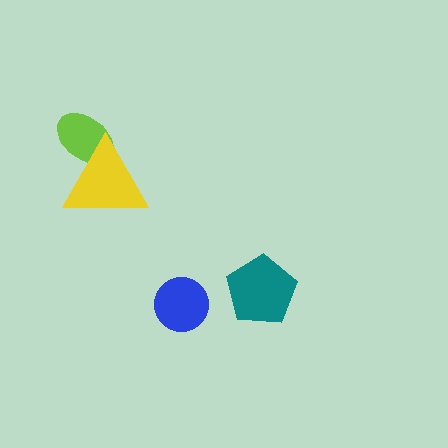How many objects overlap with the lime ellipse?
1 object overlaps with the lime ellipse.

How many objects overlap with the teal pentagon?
0 objects overlap with the teal pentagon.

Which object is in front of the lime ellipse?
The yellow triangle is in front of the lime ellipse.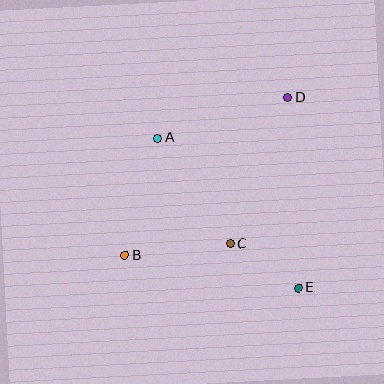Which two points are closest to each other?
Points C and E are closest to each other.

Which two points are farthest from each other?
Points B and D are farthest from each other.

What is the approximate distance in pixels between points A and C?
The distance between A and C is approximately 128 pixels.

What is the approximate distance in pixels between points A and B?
The distance between A and B is approximately 122 pixels.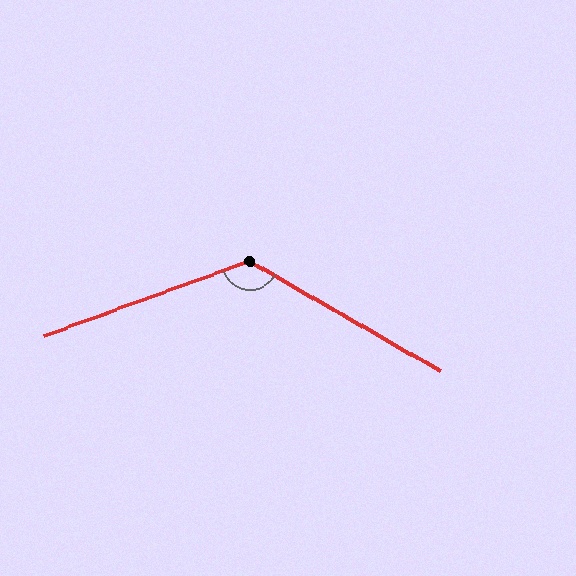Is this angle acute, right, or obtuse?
It is obtuse.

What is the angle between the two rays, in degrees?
Approximately 130 degrees.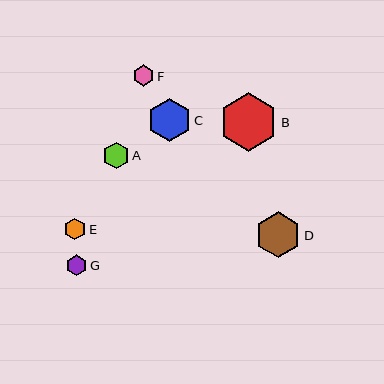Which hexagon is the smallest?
Hexagon G is the smallest with a size of approximately 21 pixels.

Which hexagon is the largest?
Hexagon B is the largest with a size of approximately 58 pixels.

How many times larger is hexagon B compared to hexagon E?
Hexagon B is approximately 2.7 times the size of hexagon E.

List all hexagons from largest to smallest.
From largest to smallest: B, D, C, A, E, F, G.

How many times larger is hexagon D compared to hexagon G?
Hexagon D is approximately 2.2 times the size of hexagon G.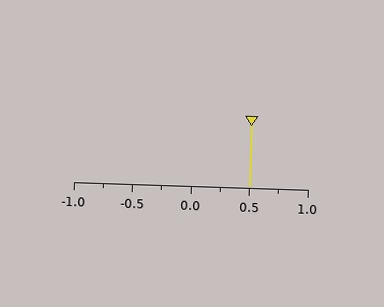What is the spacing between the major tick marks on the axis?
The major ticks are spaced 0.5 apart.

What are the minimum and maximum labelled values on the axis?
The axis runs from -1.0 to 1.0.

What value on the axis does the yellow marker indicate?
The marker indicates approximately 0.5.